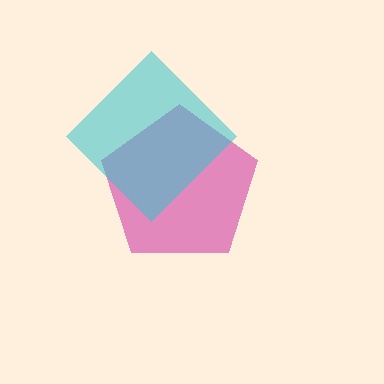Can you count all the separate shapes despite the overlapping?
Yes, there are 2 separate shapes.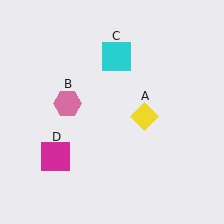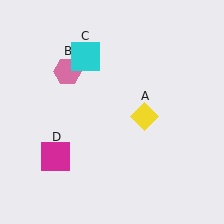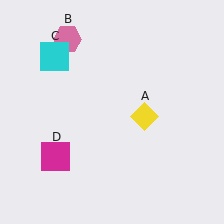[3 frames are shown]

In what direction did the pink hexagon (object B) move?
The pink hexagon (object B) moved up.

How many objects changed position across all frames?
2 objects changed position: pink hexagon (object B), cyan square (object C).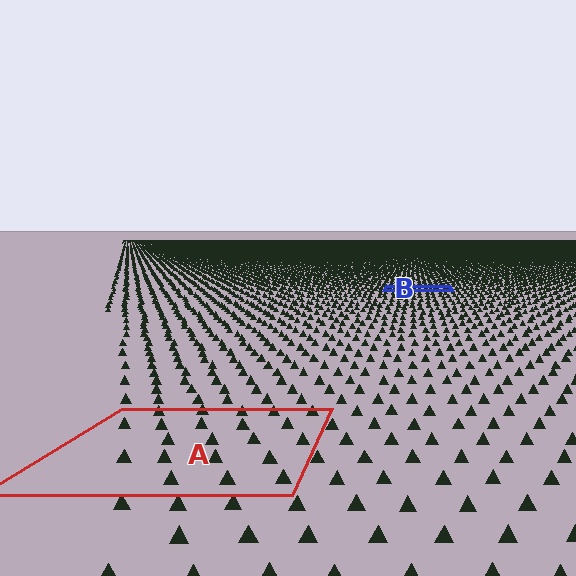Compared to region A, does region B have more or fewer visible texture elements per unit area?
Region B has more texture elements per unit area — they are packed more densely because it is farther away.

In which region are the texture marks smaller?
The texture marks are smaller in region B, because it is farther away.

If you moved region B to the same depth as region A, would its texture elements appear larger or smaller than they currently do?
They would appear larger. At a closer depth, the same texture elements are projected at a bigger on-screen size.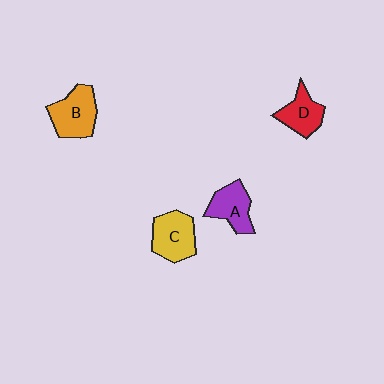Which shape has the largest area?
Shape B (orange).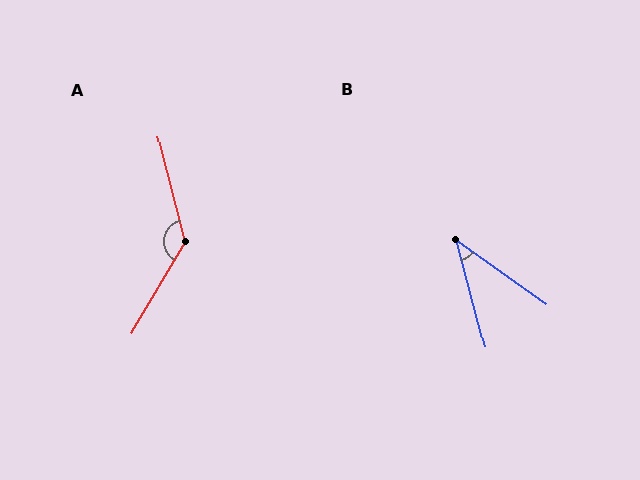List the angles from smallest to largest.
B (40°), A (135°).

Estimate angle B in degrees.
Approximately 40 degrees.